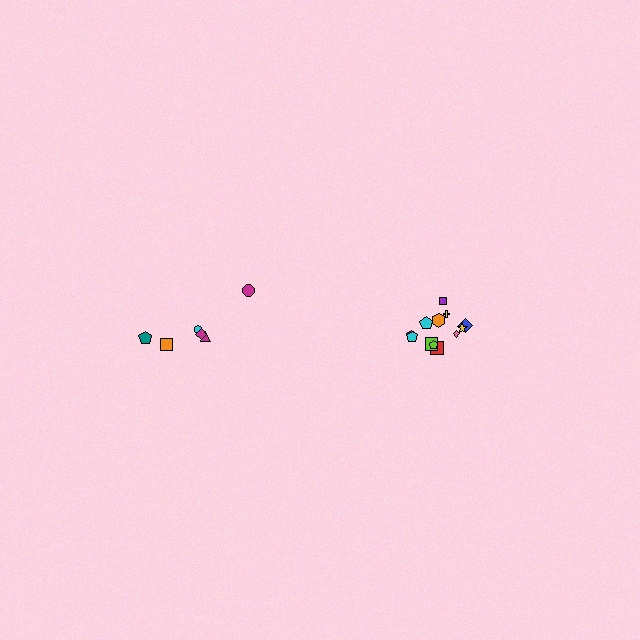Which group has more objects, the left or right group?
The right group.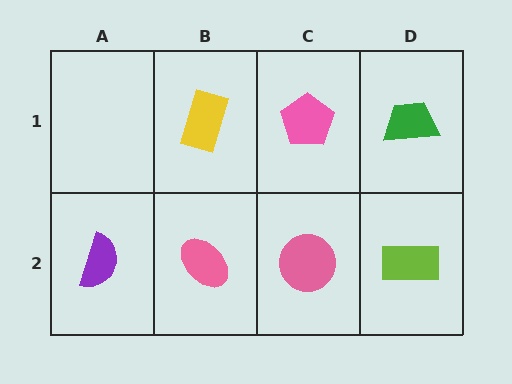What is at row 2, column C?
A pink circle.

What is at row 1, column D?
A green trapezoid.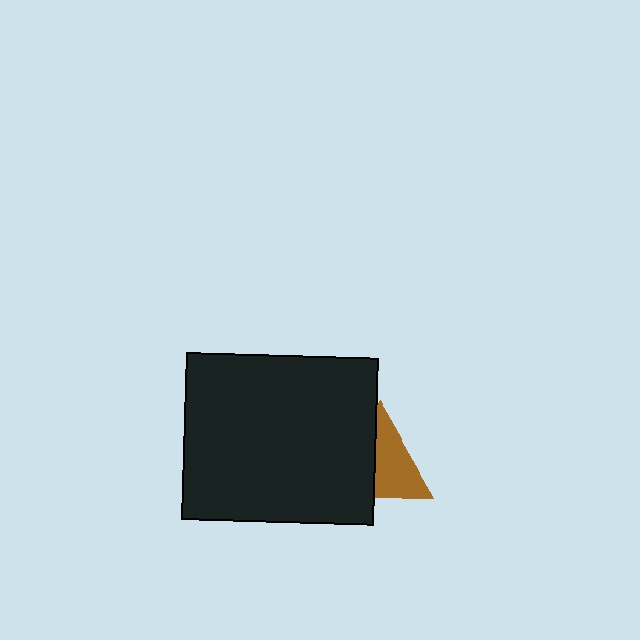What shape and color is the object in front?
The object in front is a black rectangle.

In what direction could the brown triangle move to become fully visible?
The brown triangle could move right. That would shift it out from behind the black rectangle entirely.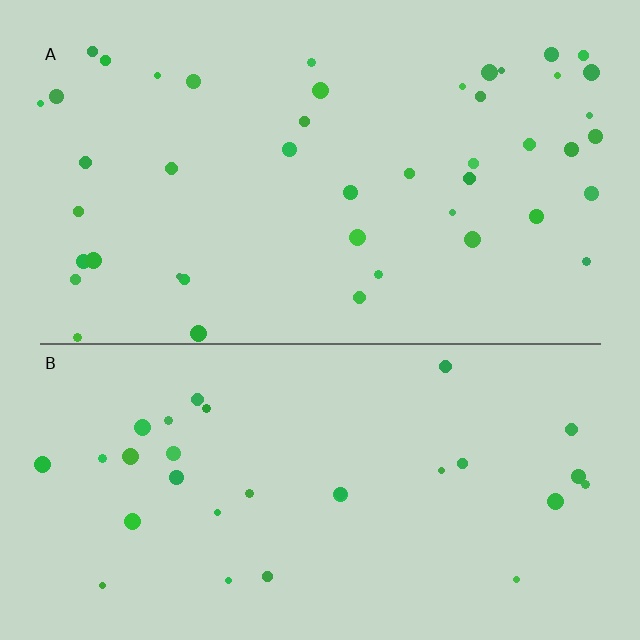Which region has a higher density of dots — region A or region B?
A (the top).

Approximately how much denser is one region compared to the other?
Approximately 1.5× — region A over region B.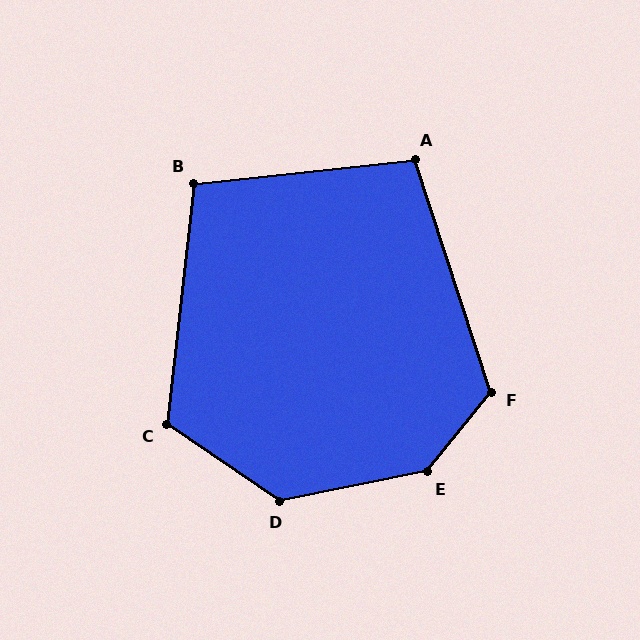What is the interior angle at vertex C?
Approximately 118 degrees (obtuse).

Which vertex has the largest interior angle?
E, at approximately 140 degrees.